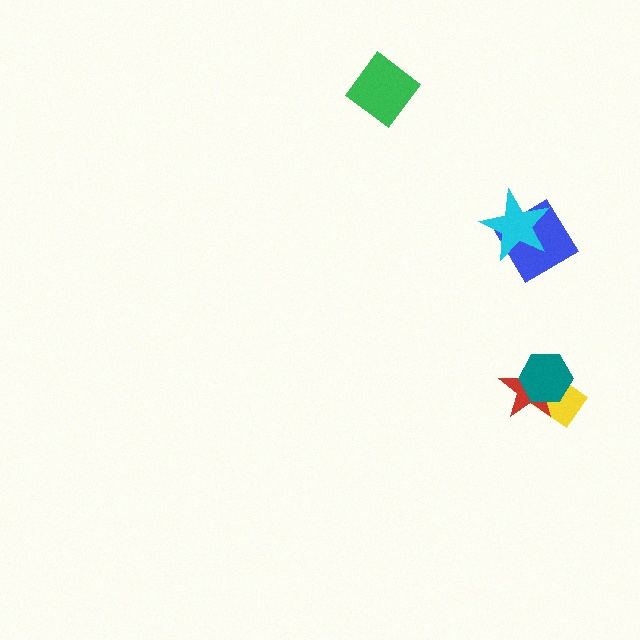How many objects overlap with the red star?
2 objects overlap with the red star.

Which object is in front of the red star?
The teal hexagon is in front of the red star.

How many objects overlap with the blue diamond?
1 object overlaps with the blue diamond.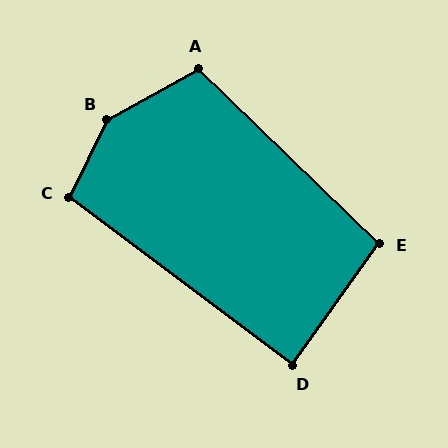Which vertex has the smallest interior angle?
D, at approximately 89 degrees.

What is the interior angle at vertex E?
Approximately 98 degrees (obtuse).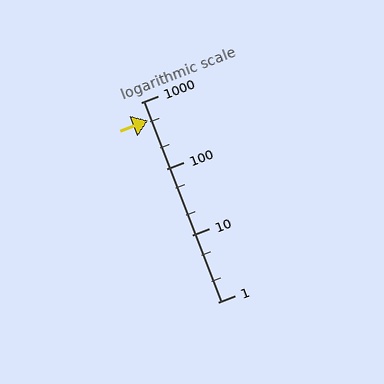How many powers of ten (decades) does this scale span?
The scale spans 3 decades, from 1 to 1000.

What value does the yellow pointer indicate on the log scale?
The pointer indicates approximately 530.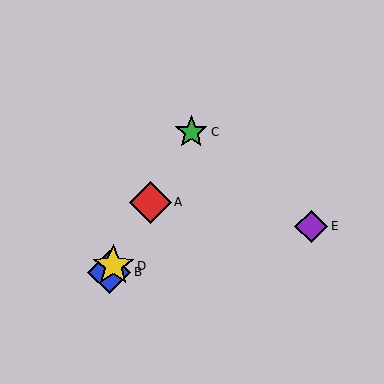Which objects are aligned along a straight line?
Objects A, B, C, D are aligned along a straight line.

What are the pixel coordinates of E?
Object E is at (311, 226).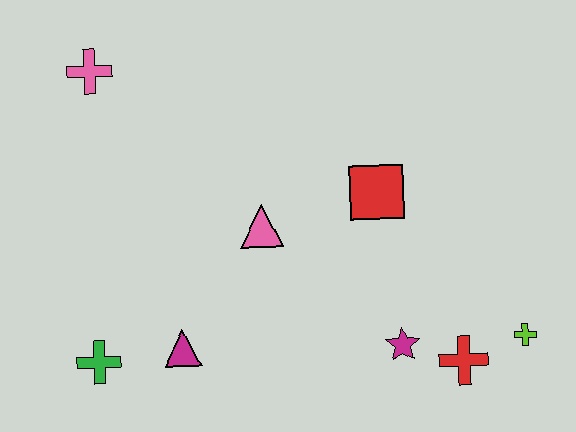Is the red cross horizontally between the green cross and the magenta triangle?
No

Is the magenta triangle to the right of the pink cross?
Yes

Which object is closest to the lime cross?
The red cross is closest to the lime cross.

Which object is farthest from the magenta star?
The pink cross is farthest from the magenta star.